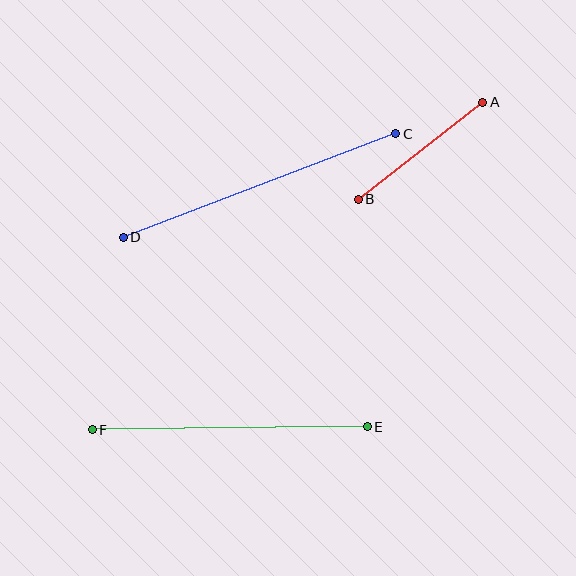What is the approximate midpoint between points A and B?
The midpoint is at approximately (420, 151) pixels.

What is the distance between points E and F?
The distance is approximately 275 pixels.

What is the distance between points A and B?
The distance is approximately 158 pixels.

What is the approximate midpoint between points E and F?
The midpoint is at approximately (230, 428) pixels.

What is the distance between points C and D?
The distance is approximately 291 pixels.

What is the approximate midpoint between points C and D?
The midpoint is at approximately (260, 185) pixels.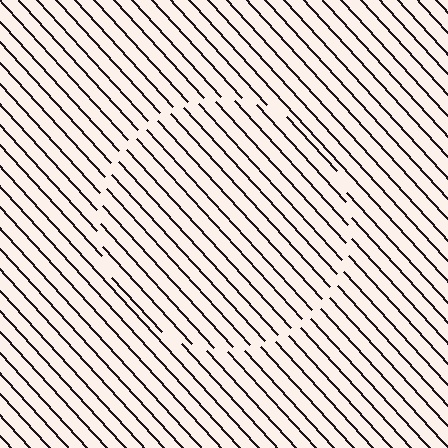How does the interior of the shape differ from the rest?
The interior of the shape contains the same grating, shifted by half a period — the contour is defined by the phase discontinuity where line-ends from the inner and outer gratings abut.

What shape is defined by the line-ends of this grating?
An illusory circle. The interior of the shape contains the same grating, shifted by half a period — the contour is defined by the phase discontinuity where line-ends from the inner and outer gratings abut.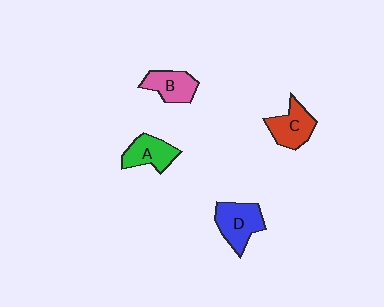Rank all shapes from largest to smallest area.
From largest to smallest: D (blue), C (red), A (green), B (pink).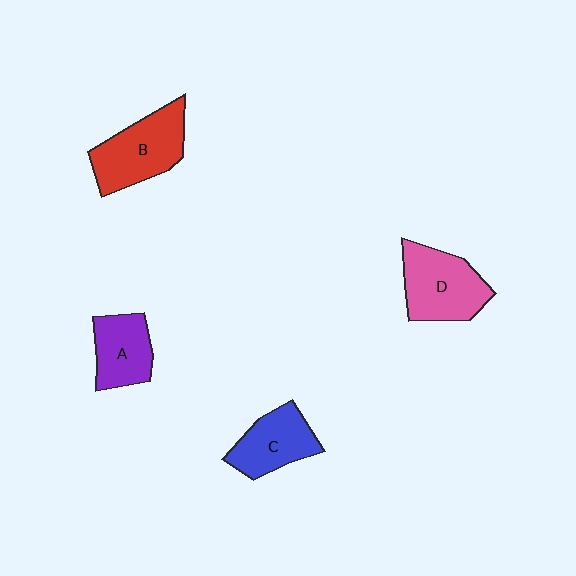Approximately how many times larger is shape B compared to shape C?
Approximately 1.3 times.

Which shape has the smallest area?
Shape A (purple).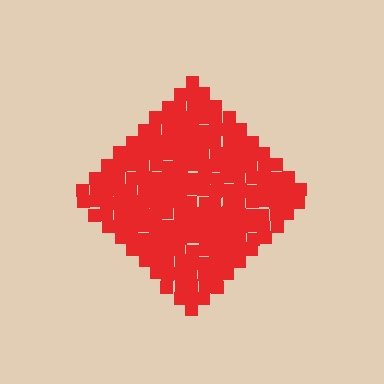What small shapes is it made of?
It is made of small squares.